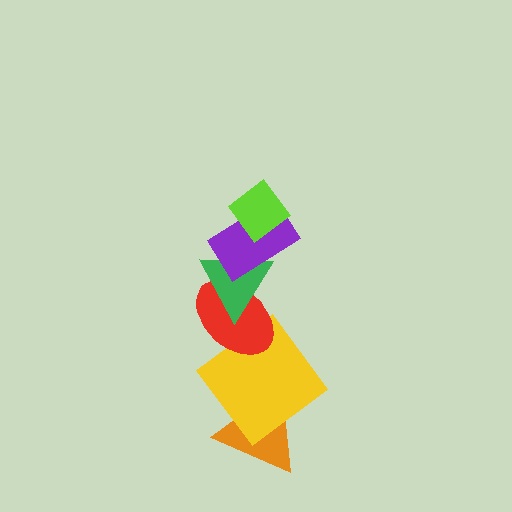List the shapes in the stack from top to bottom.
From top to bottom: the lime diamond, the purple rectangle, the green triangle, the red ellipse, the yellow diamond, the orange triangle.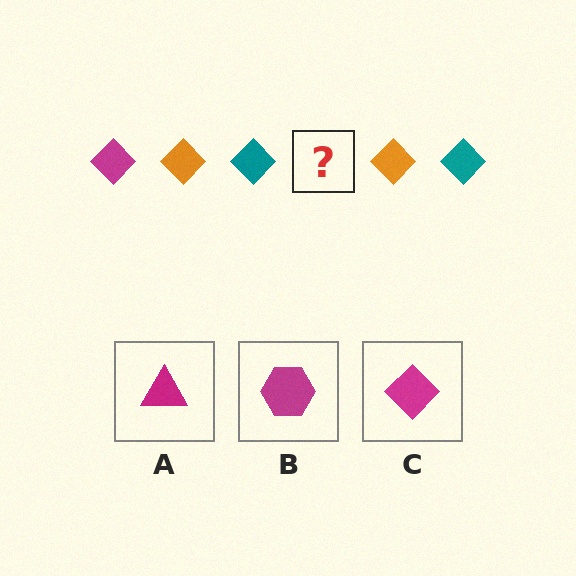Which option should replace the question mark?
Option C.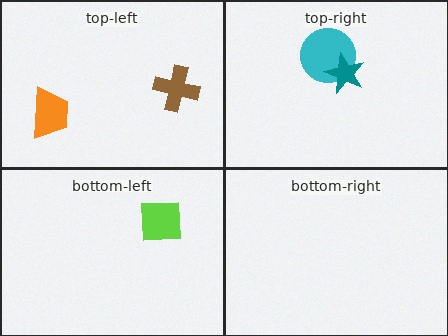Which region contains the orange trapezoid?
The top-left region.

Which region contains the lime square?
The bottom-left region.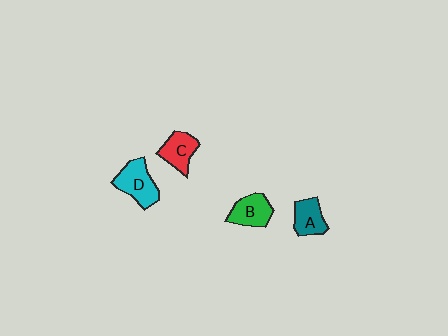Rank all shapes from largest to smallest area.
From largest to smallest: D (cyan), B (green), C (red), A (teal).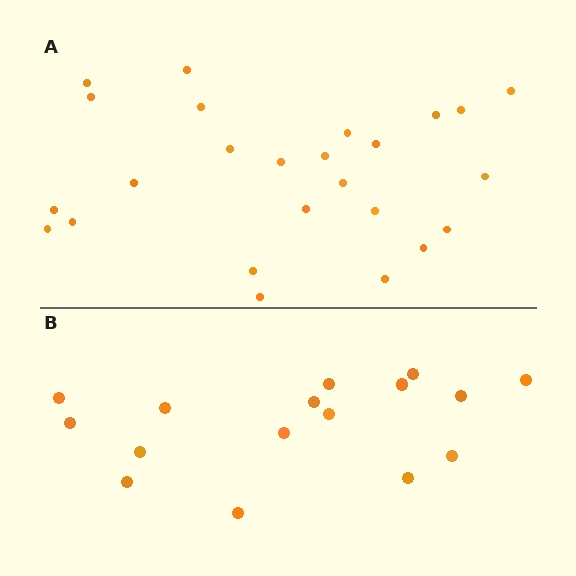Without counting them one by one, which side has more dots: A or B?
Region A (the top region) has more dots.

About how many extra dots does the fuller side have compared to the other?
Region A has roughly 8 or so more dots than region B.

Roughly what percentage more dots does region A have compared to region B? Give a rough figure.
About 55% more.